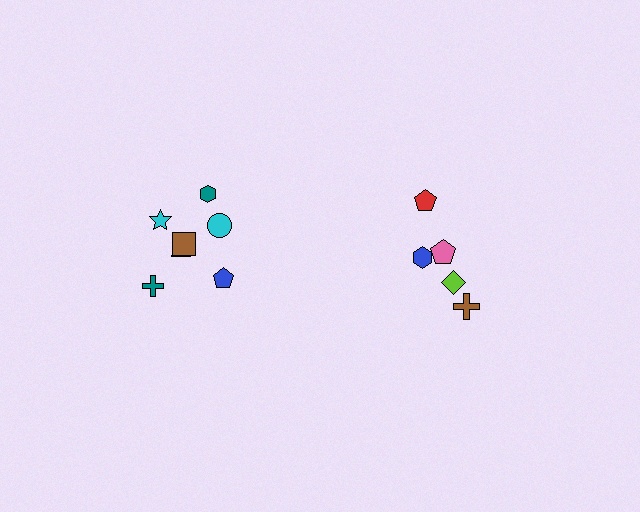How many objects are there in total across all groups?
There are 12 objects.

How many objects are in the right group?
There are 5 objects.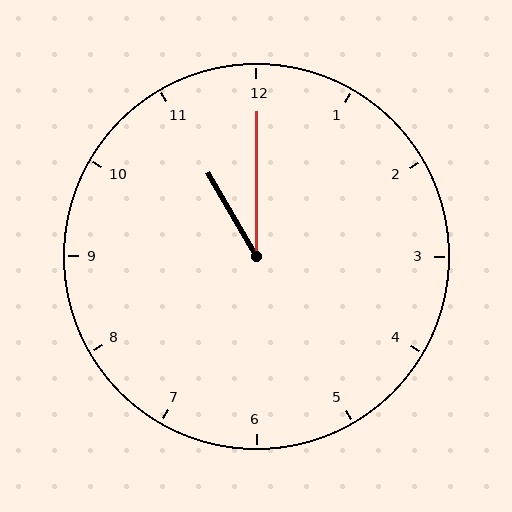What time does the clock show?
11:00.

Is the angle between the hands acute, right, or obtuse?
It is acute.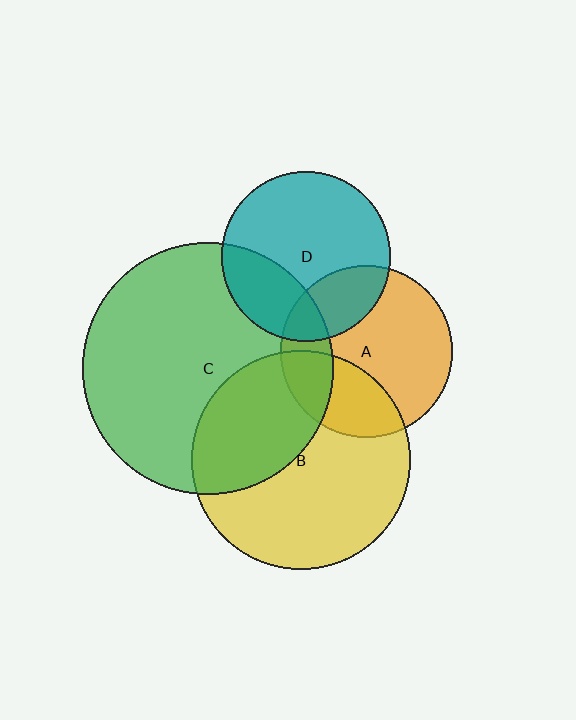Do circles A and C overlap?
Yes.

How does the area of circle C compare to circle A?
Approximately 2.1 times.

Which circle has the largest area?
Circle C (green).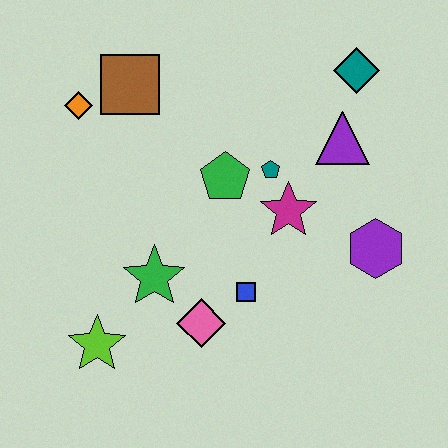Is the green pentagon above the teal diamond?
No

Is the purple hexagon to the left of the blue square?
No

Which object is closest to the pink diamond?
The blue square is closest to the pink diamond.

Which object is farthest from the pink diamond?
The teal diamond is farthest from the pink diamond.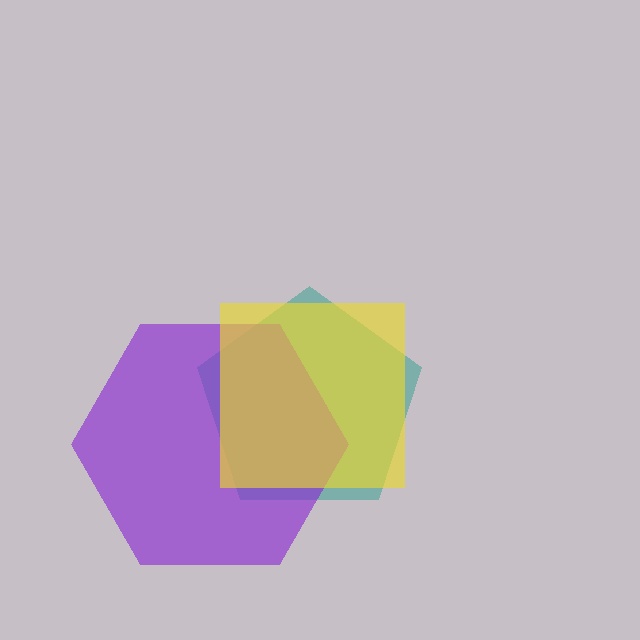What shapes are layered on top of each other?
The layered shapes are: a teal pentagon, a purple hexagon, a yellow square.